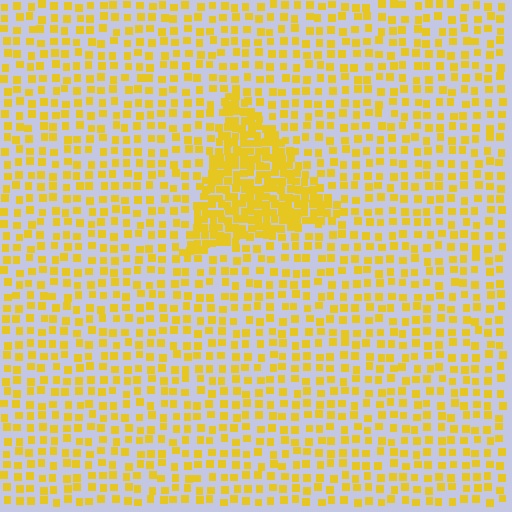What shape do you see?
I see a triangle.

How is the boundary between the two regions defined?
The boundary is defined by a change in element density (approximately 2.4x ratio). All elements are the same color, size, and shape.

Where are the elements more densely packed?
The elements are more densely packed inside the triangle boundary.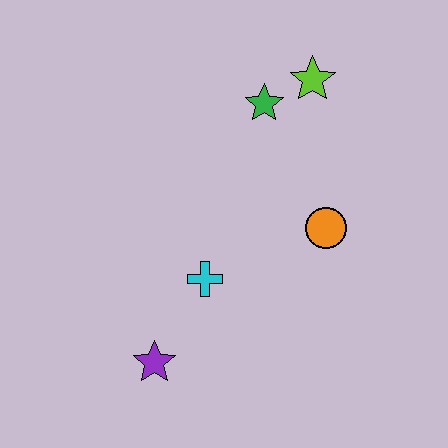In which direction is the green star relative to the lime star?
The green star is to the left of the lime star.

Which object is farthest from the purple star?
The lime star is farthest from the purple star.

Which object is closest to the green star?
The lime star is closest to the green star.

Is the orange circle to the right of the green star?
Yes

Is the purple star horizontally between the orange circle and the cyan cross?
No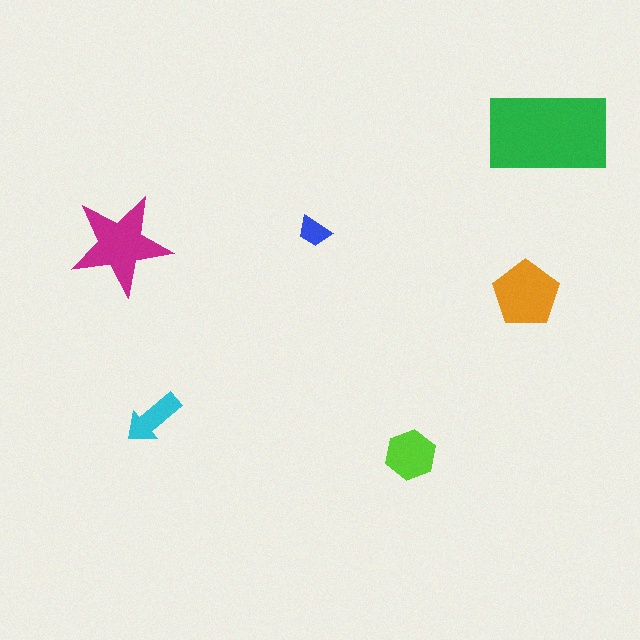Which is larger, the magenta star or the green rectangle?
The green rectangle.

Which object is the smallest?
The blue trapezoid.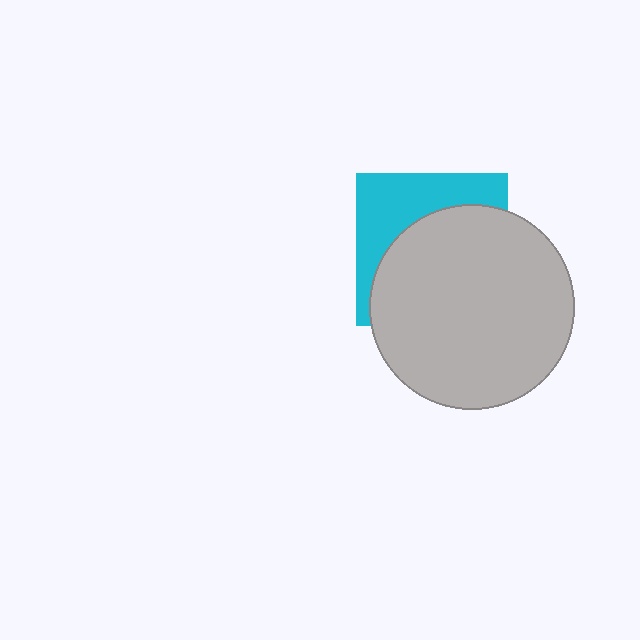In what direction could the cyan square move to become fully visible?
The cyan square could move up. That would shift it out from behind the light gray circle entirely.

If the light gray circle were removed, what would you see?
You would see the complete cyan square.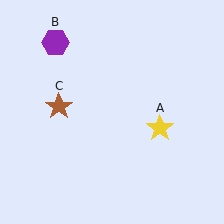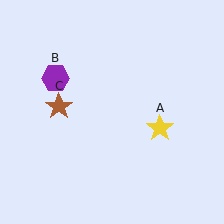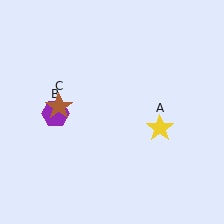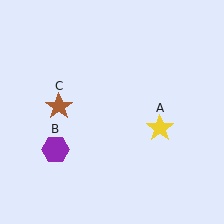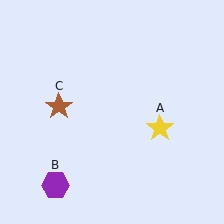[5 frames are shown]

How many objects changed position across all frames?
1 object changed position: purple hexagon (object B).